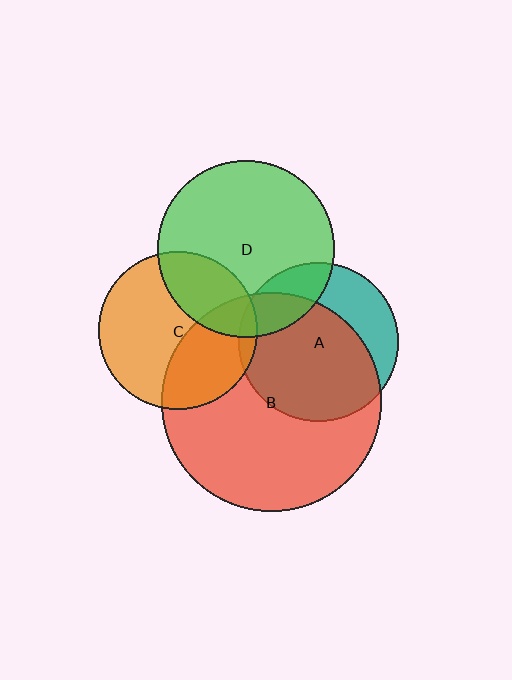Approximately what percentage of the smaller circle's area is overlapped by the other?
Approximately 70%.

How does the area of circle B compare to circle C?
Approximately 1.9 times.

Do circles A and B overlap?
Yes.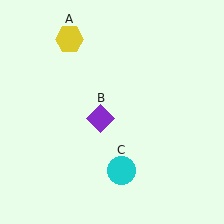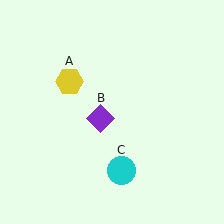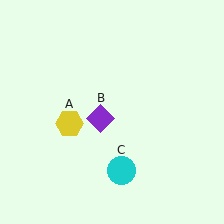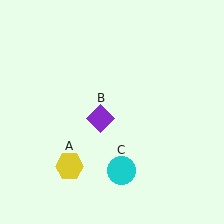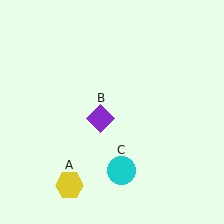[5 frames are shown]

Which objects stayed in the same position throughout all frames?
Purple diamond (object B) and cyan circle (object C) remained stationary.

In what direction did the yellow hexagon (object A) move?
The yellow hexagon (object A) moved down.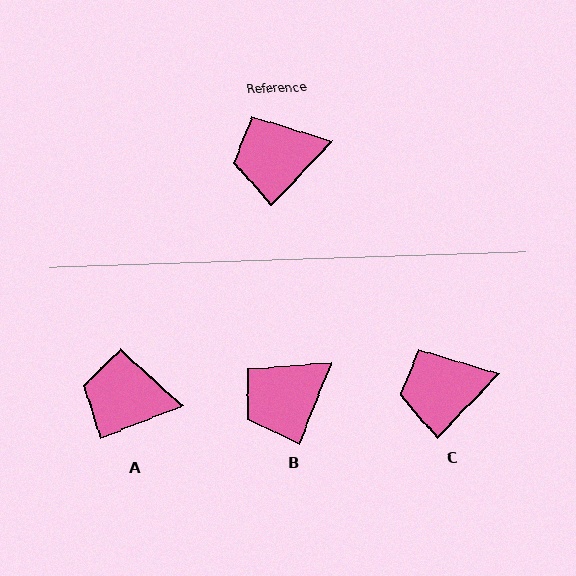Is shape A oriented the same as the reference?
No, it is off by about 25 degrees.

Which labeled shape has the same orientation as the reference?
C.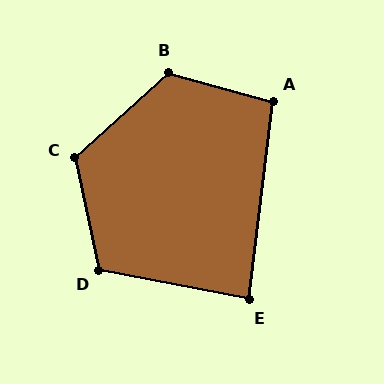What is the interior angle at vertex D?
Approximately 113 degrees (obtuse).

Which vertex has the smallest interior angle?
E, at approximately 86 degrees.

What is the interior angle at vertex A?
Approximately 98 degrees (obtuse).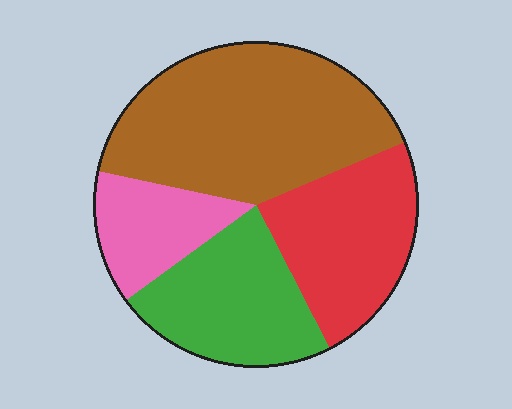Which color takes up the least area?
Pink, at roughly 15%.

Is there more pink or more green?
Green.